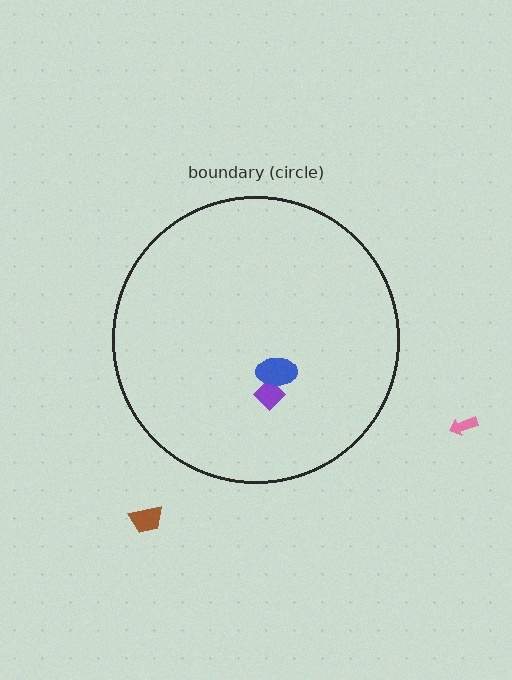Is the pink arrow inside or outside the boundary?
Outside.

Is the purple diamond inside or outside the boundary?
Inside.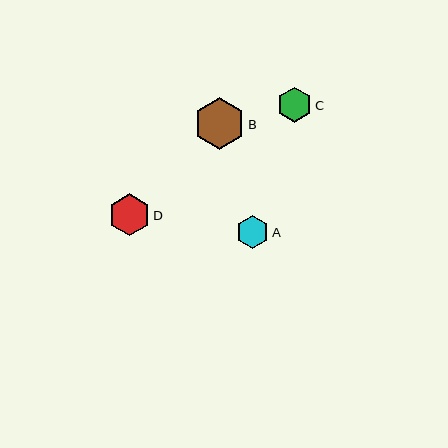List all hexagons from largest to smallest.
From largest to smallest: B, D, C, A.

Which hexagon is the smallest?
Hexagon A is the smallest with a size of approximately 33 pixels.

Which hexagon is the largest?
Hexagon B is the largest with a size of approximately 51 pixels.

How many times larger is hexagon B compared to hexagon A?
Hexagon B is approximately 1.5 times the size of hexagon A.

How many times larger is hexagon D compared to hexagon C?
Hexagon D is approximately 1.2 times the size of hexagon C.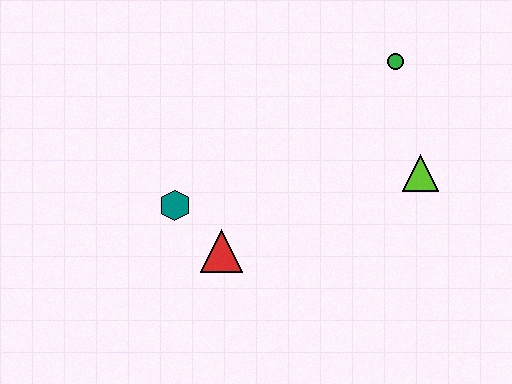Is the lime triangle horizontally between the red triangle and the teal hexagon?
No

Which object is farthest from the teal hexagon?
The green circle is farthest from the teal hexagon.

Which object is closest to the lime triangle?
The green circle is closest to the lime triangle.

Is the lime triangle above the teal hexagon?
Yes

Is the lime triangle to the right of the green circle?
Yes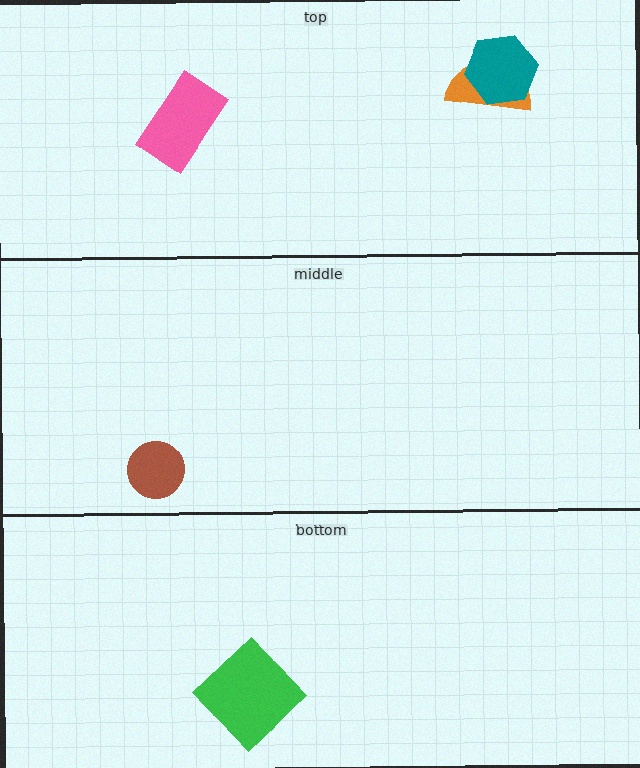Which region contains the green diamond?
The bottom region.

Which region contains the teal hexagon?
The top region.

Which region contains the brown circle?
The middle region.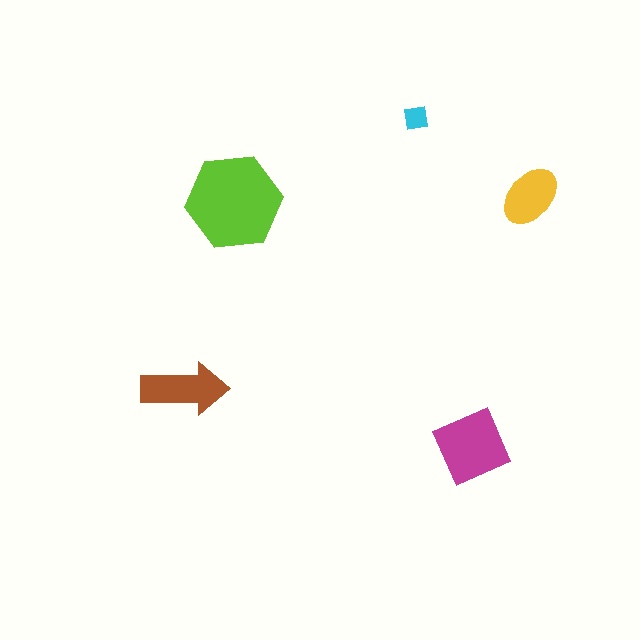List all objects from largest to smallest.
The lime hexagon, the magenta square, the brown arrow, the yellow ellipse, the cyan square.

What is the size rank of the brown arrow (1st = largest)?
3rd.